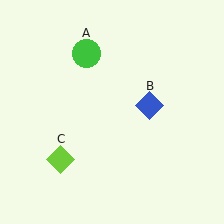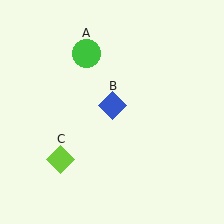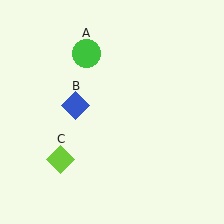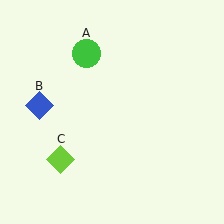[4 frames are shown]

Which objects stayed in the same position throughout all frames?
Green circle (object A) and lime diamond (object C) remained stationary.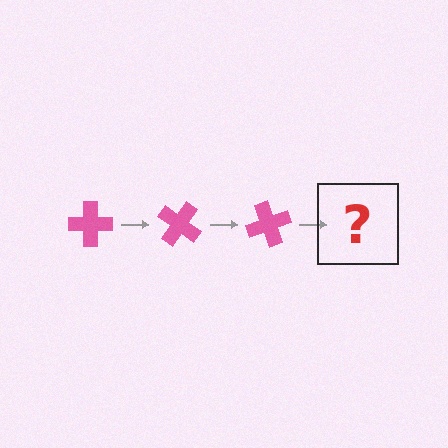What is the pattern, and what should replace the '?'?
The pattern is that the cross rotates 35 degrees each step. The '?' should be a pink cross rotated 105 degrees.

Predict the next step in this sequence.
The next step is a pink cross rotated 105 degrees.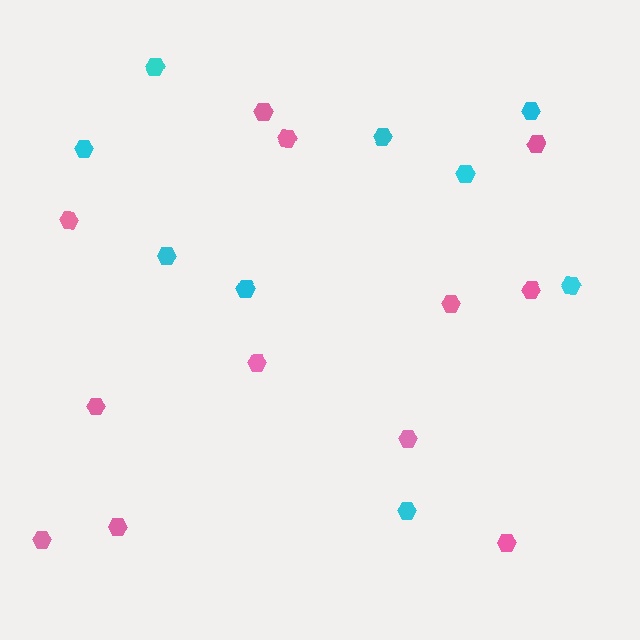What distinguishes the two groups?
There are 2 groups: one group of cyan hexagons (9) and one group of pink hexagons (12).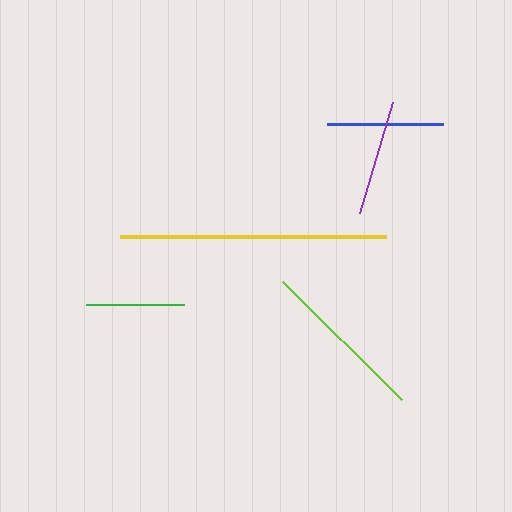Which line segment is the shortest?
The green line is the shortest at approximately 99 pixels.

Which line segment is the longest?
The yellow line is the longest at approximately 266 pixels.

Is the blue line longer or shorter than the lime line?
The lime line is longer than the blue line.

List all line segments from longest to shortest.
From longest to shortest: yellow, lime, purple, blue, green.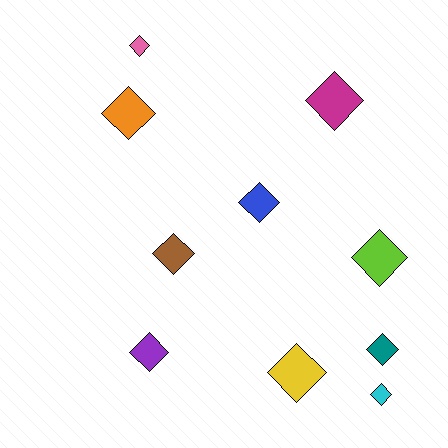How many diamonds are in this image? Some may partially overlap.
There are 10 diamonds.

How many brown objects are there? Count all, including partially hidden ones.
There is 1 brown object.